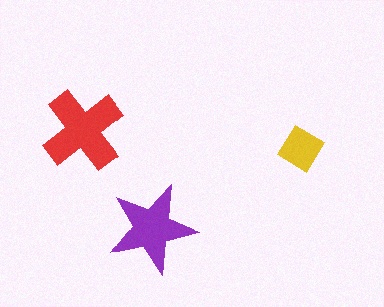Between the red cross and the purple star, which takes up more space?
The red cross.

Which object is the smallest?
The yellow diamond.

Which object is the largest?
The red cross.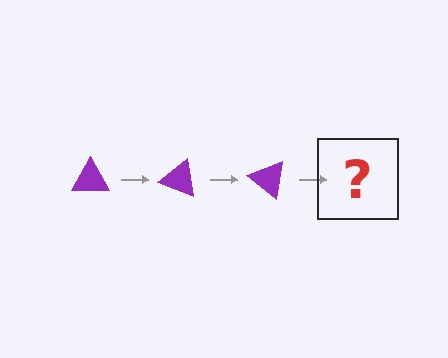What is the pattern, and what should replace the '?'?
The pattern is that the triangle rotates 20 degrees each step. The '?' should be a purple triangle rotated 60 degrees.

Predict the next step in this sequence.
The next step is a purple triangle rotated 60 degrees.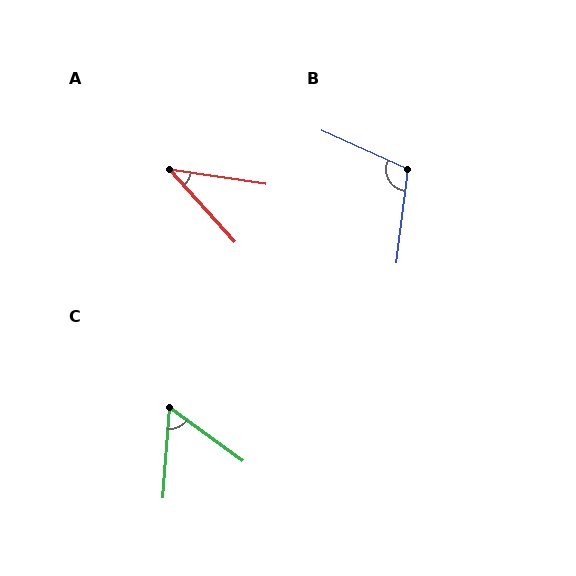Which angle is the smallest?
A, at approximately 40 degrees.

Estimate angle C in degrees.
Approximately 57 degrees.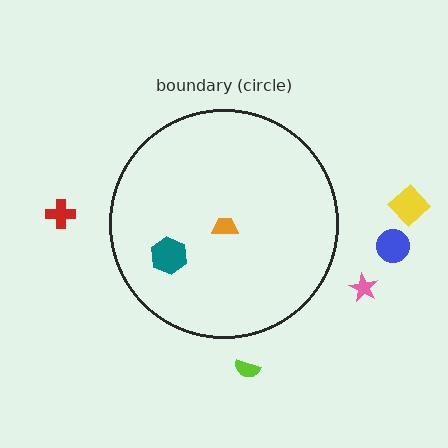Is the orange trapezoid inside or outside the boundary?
Inside.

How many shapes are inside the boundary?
2 inside, 5 outside.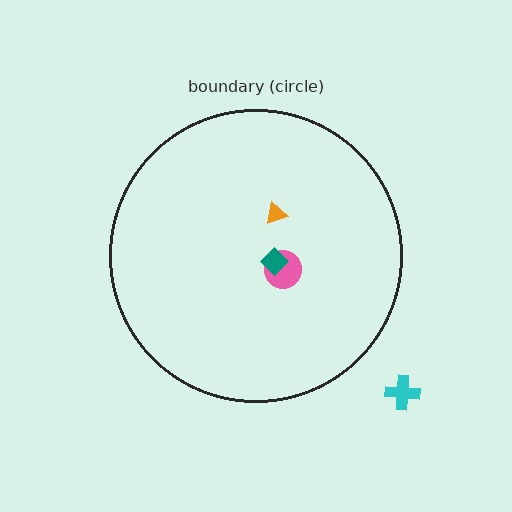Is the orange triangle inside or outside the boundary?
Inside.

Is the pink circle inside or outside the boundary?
Inside.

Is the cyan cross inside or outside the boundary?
Outside.